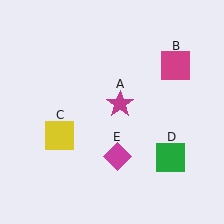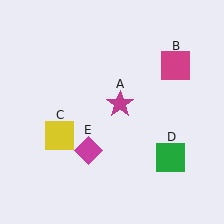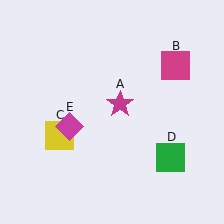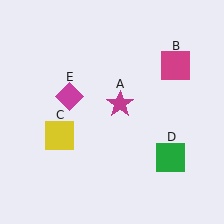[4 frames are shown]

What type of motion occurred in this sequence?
The magenta diamond (object E) rotated clockwise around the center of the scene.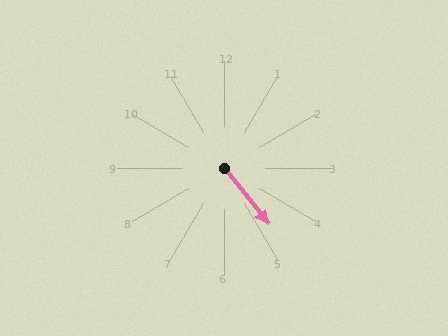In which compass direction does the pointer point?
Southeast.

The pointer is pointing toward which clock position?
Roughly 5 o'clock.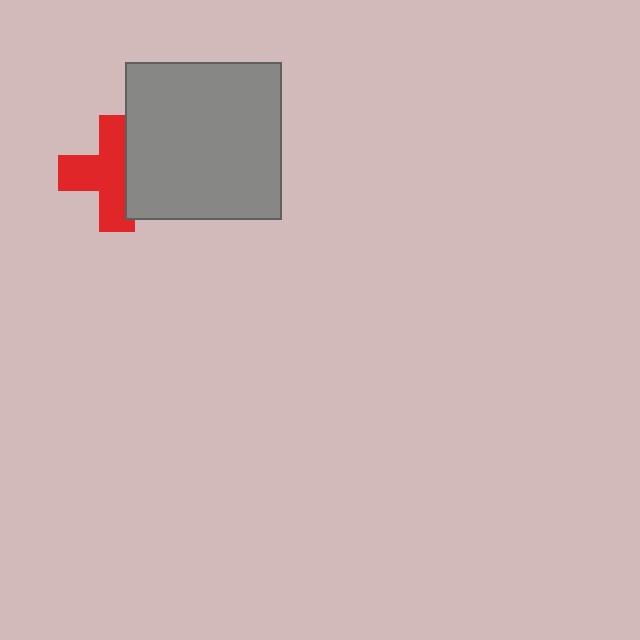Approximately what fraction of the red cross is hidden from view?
Roughly 35% of the red cross is hidden behind the gray square.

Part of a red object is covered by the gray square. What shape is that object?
It is a cross.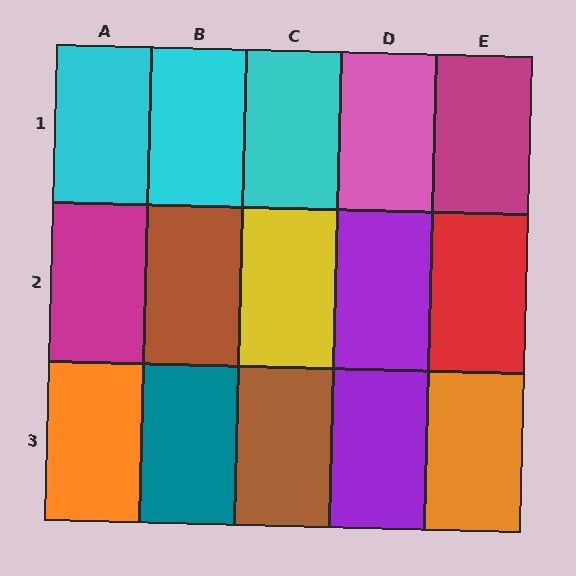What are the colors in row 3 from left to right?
Orange, teal, brown, purple, orange.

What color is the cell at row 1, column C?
Cyan.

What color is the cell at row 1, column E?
Magenta.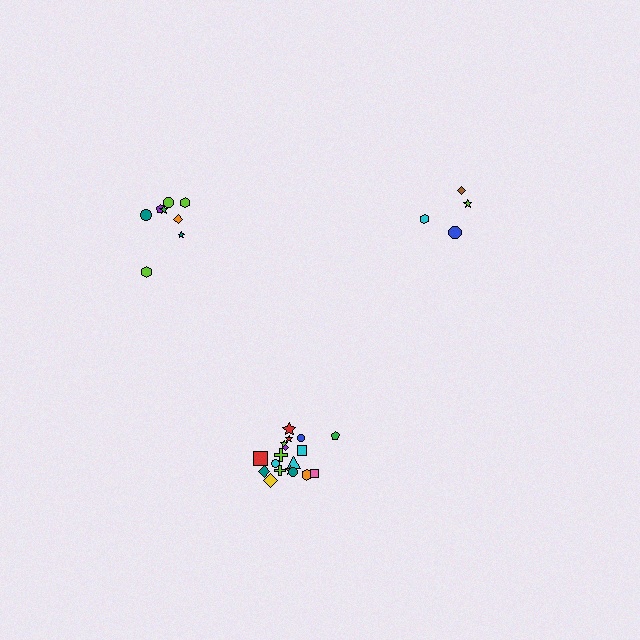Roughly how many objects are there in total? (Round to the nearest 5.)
Roughly 30 objects in total.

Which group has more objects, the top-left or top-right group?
The top-left group.